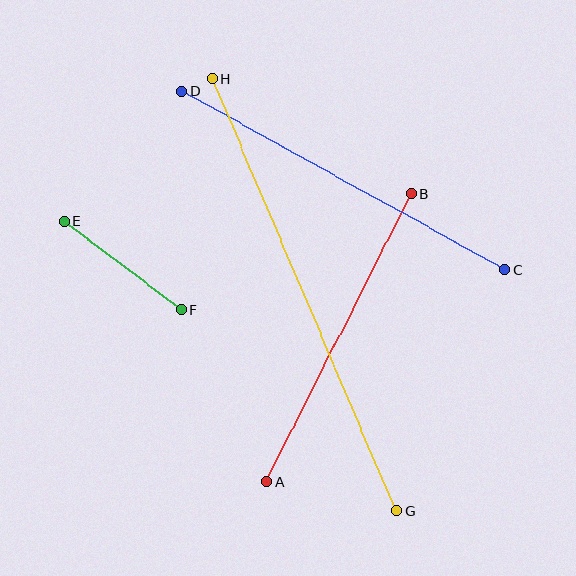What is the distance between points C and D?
The distance is approximately 369 pixels.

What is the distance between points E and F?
The distance is approximately 147 pixels.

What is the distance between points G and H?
The distance is approximately 469 pixels.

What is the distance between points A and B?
The distance is approximately 322 pixels.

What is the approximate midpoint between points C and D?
The midpoint is at approximately (343, 181) pixels.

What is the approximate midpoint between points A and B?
The midpoint is at approximately (339, 338) pixels.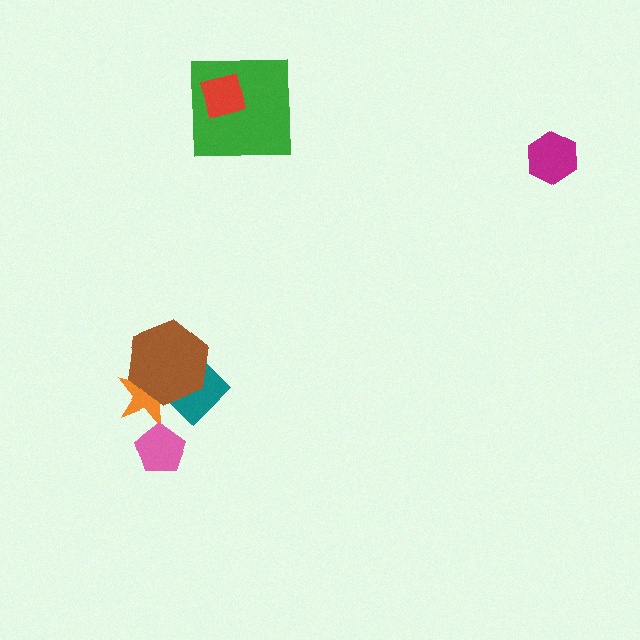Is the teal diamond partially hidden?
Yes, it is partially covered by another shape.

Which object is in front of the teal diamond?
The brown hexagon is in front of the teal diamond.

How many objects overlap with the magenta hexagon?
0 objects overlap with the magenta hexagon.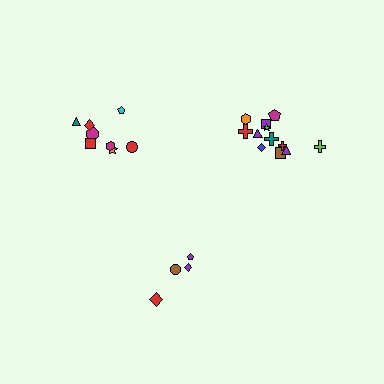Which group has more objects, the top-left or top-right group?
The top-right group.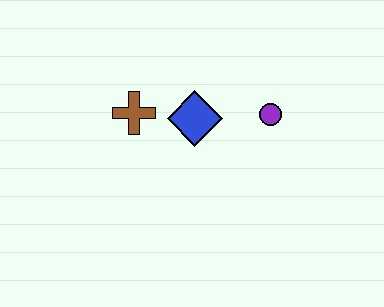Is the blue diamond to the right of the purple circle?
No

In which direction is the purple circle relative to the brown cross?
The purple circle is to the right of the brown cross.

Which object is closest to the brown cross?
The blue diamond is closest to the brown cross.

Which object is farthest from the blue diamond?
The purple circle is farthest from the blue diamond.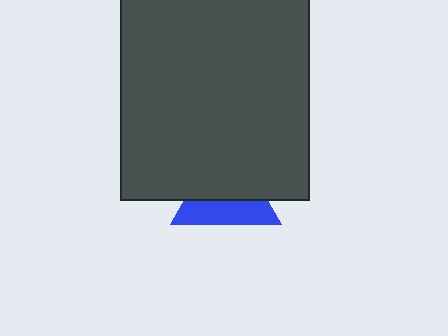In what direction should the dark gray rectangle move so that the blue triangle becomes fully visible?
The dark gray rectangle should move up. That is the shortest direction to clear the overlap and leave the blue triangle fully visible.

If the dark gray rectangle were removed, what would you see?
You would see the complete blue triangle.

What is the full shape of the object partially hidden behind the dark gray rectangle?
The partially hidden object is a blue triangle.